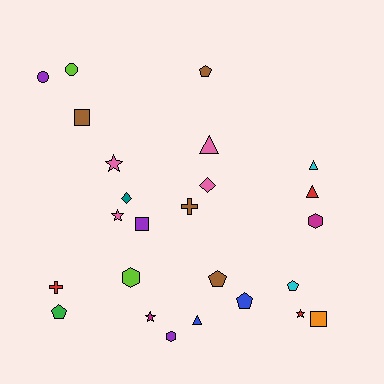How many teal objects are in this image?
There is 1 teal object.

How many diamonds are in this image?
There are 2 diamonds.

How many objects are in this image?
There are 25 objects.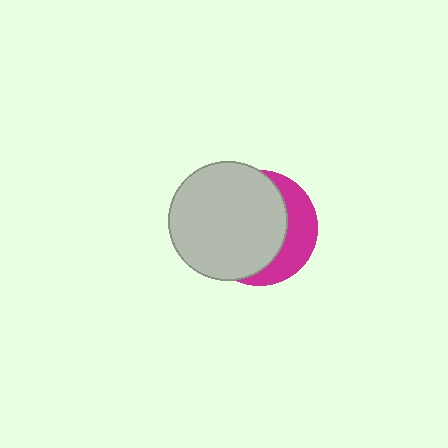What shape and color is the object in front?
The object in front is a light gray circle.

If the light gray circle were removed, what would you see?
You would see the complete magenta circle.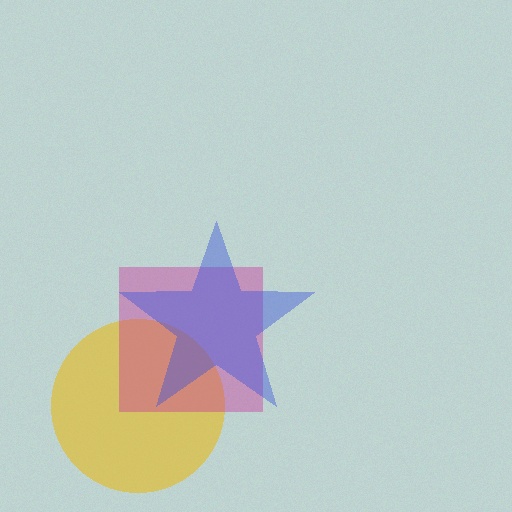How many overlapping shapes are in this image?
There are 3 overlapping shapes in the image.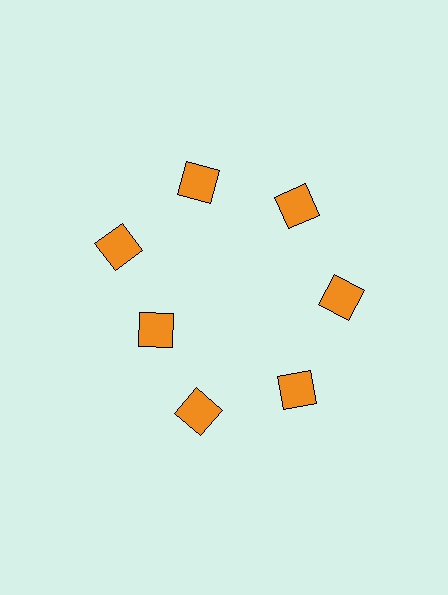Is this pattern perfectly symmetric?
No. The 7 orange diamonds are arranged in a ring, but one element near the 8 o'clock position is pulled inward toward the center, breaking the 7-fold rotational symmetry.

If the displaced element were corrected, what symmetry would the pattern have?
It would have 7-fold rotational symmetry — the pattern would map onto itself every 51 degrees.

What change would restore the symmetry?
The symmetry would be restored by moving it outward, back onto the ring so that all 7 diamonds sit at equal angles and equal distance from the center.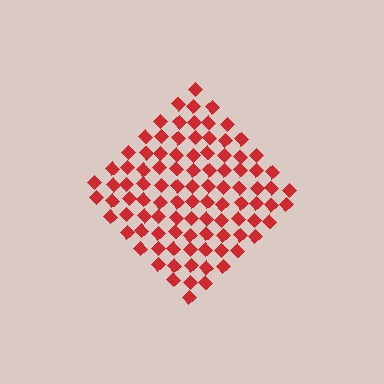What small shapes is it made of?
It is made of small diamonds.